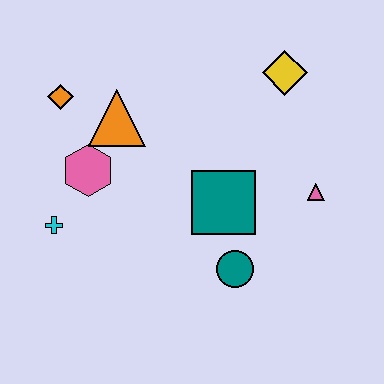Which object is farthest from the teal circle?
The orange diamond is farthest from the teal circle.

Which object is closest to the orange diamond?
The orange triangle is closest to the orange diamond.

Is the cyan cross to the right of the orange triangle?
No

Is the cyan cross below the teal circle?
No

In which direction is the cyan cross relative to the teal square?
The cyan cross is to the left of the teal square.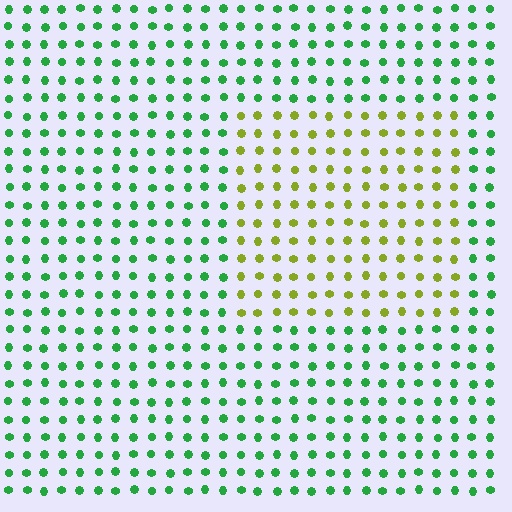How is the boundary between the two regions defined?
The boundary is defined purely by a slight shift in hue (about 57 degrees). Spacing, size, and orientation are identical on both sides.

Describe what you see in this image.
The image is filled with small green elements in a uniform arrangement. A rectangle-shaped region is visible where the elements are tinted to a slightly different hue, forming a subtle color boundary.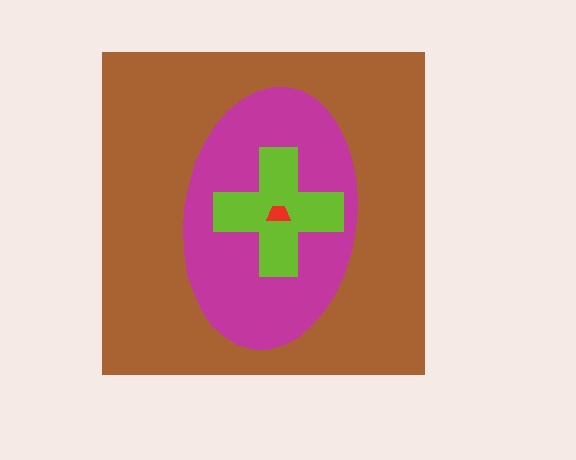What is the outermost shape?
The brown square.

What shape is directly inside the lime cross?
The red trapezoid.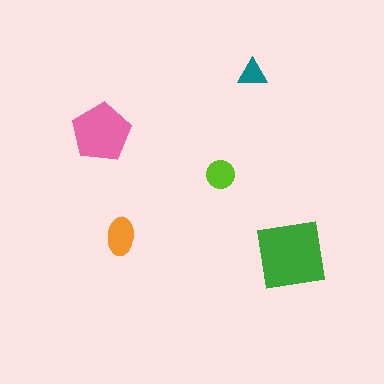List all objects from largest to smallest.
The green square, the pink pentagon, the orange ellipse, the lime circle, the teal triangle.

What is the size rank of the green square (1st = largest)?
1st.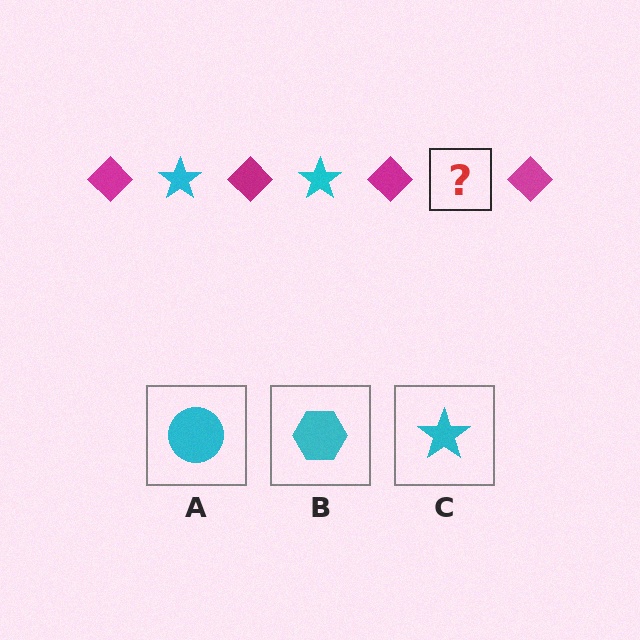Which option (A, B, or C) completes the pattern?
C.